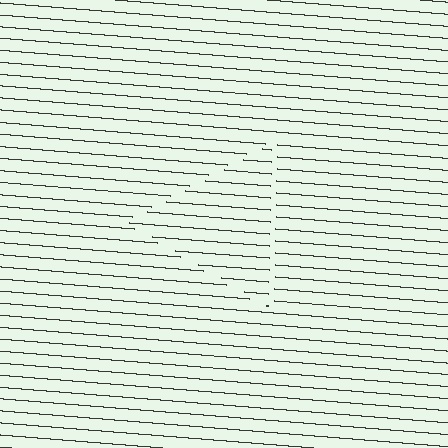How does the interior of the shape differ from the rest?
The interior of the shape contains the same grating, shifted by half a period — the contour is defined by the phase discontinuity where line-ends from the inner and outer gratings abut.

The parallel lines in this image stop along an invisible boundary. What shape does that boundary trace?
An illusory triangle. The interior of the shape contains the same grating, shifted by half a period — the contour is defined by the phase discontinuity where line-ends from the inner and outer gratings abut.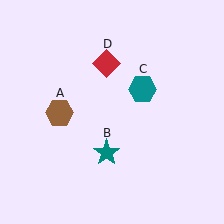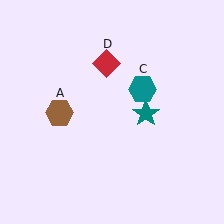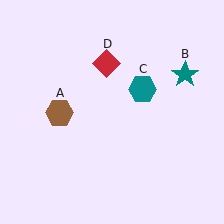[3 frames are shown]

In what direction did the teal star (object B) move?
The teal star (object B) moved up and to the right.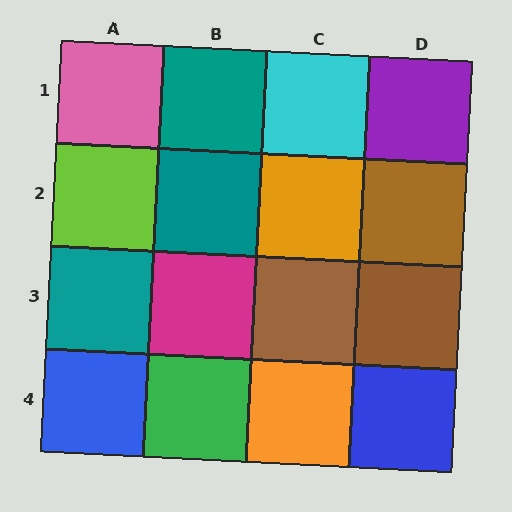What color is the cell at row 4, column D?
Blue.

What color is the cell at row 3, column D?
Brown.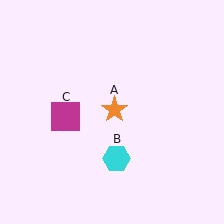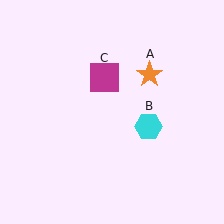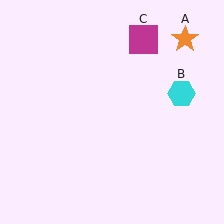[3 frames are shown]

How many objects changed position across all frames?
3 objects changed position: orange star (object A), cyan hexagon (object B), magenta square (object C).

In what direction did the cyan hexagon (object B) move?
The cyan hexagon (object B) moved up and to the right.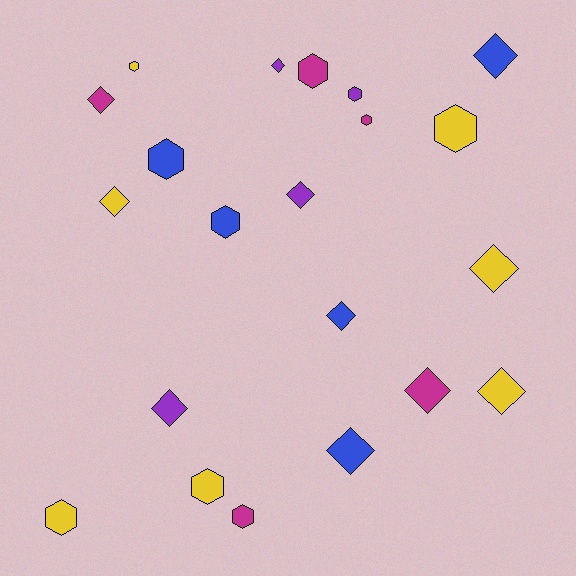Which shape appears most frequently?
Diamond, with 11 objects.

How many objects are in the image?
There are 21 objects.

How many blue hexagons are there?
There are 2 blue hexagons.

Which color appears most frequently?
Yellow, with 7 objects.